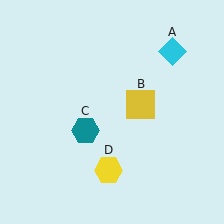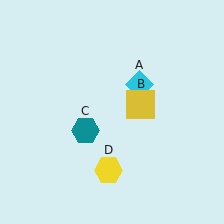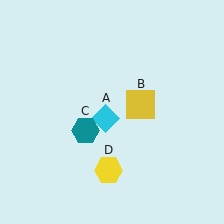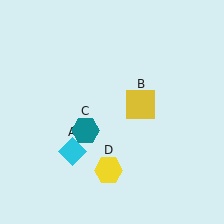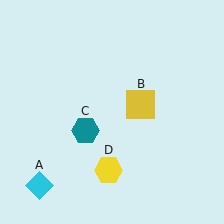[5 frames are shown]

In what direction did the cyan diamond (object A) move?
The cyan diamond (object A) moved down and to the left.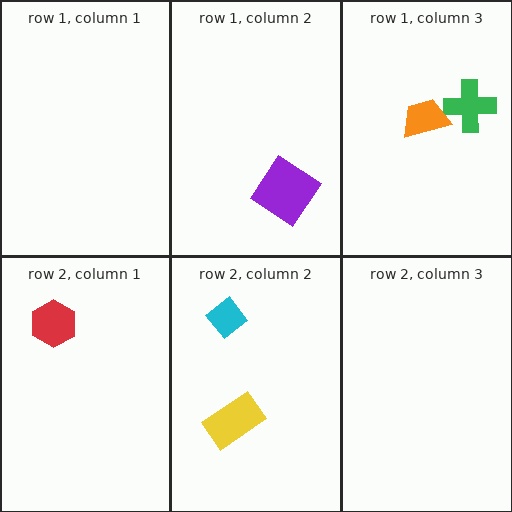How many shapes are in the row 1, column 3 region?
2.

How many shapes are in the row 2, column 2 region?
2.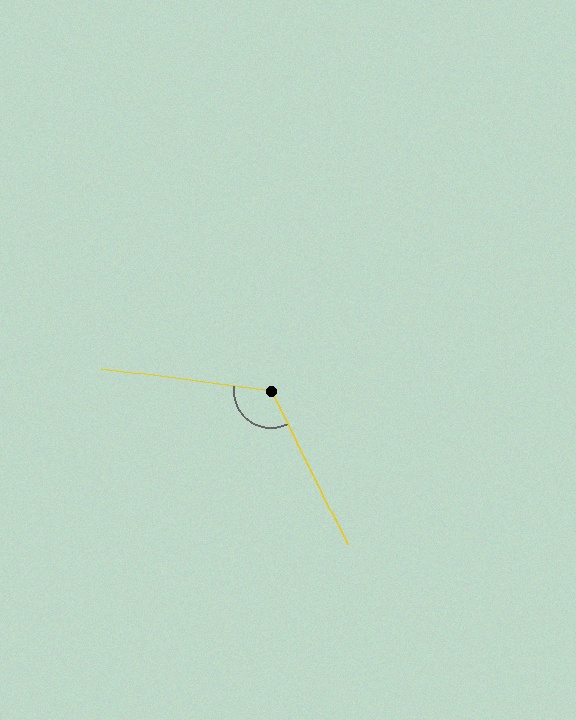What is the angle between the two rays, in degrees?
Approximately 124 degrees.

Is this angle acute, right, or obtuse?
It is obtuse.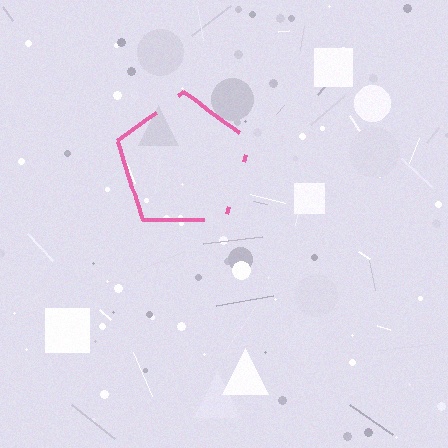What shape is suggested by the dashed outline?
The dashed outline suggests a pentagon.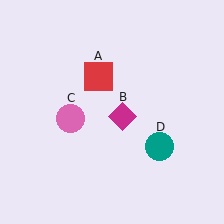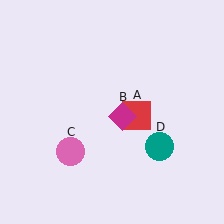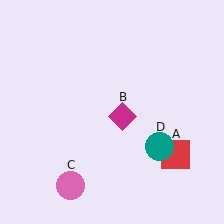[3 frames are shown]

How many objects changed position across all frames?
2 objects changed position: red square (object A), pink circle (object C).